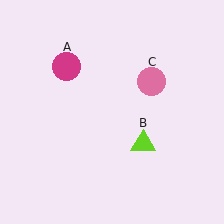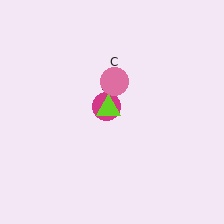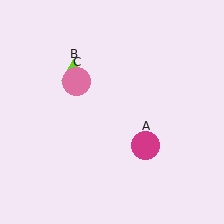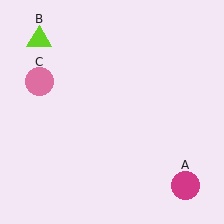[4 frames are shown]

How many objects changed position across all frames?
3 objects changed position: magenta circle (object A), lime triangle (object B), pink circle (object C).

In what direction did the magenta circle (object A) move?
The magenta circle (object A) moved down and to the right.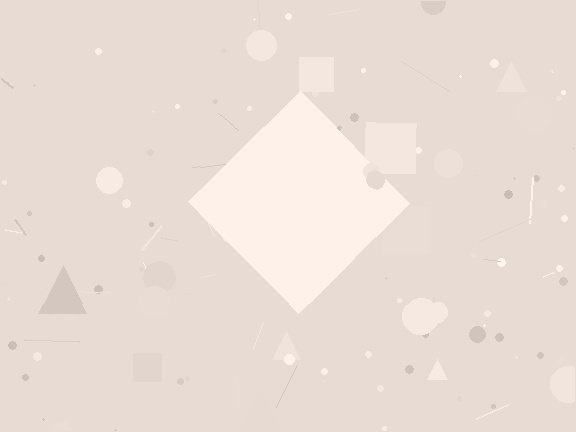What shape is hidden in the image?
A diamond is hidden in the image.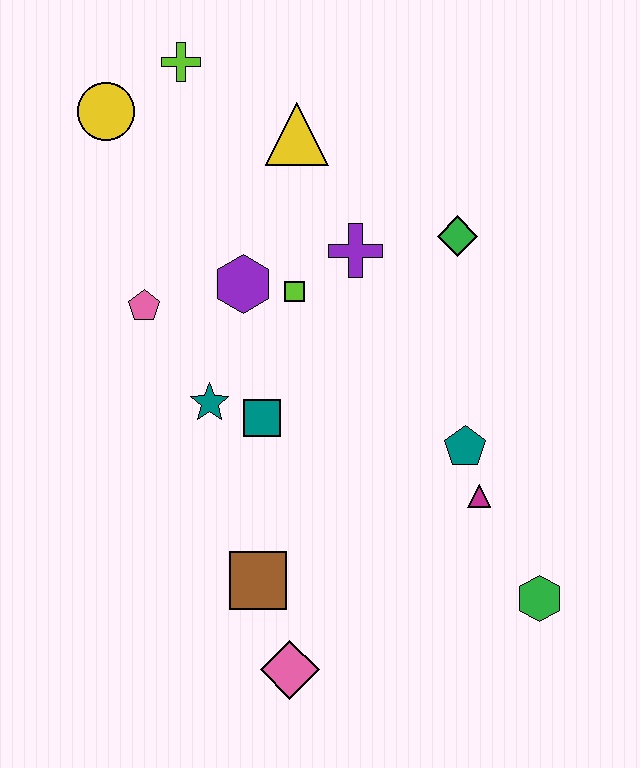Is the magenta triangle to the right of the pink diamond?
Yes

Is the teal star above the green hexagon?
Yes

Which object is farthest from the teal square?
The lime cross is farthest from the teal square.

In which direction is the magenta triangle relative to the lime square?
The magenta triangle is below the lime square.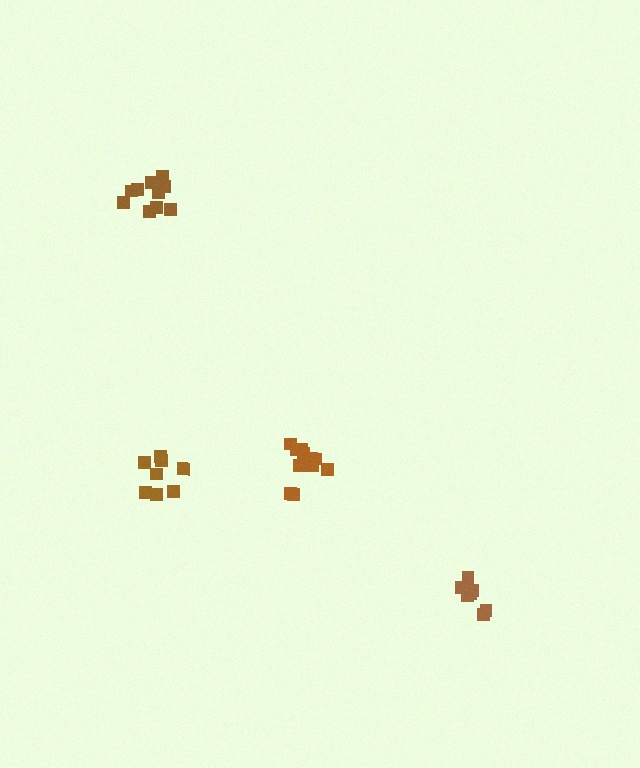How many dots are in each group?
Group 1: 9 dots, Group 2: 11 dots, Group 3: 10 dots, Group 4: 7 dots (37 total).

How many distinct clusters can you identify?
There are 4 distinct clusters.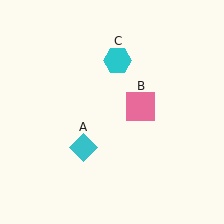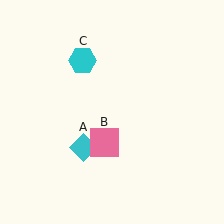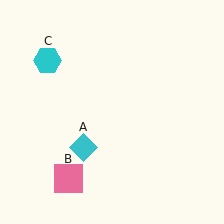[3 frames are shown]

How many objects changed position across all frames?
2 objects changed position: pink square (object B), cyan hexagon (object C).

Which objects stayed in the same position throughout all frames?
Cyan diamond (object A) remained stationary.